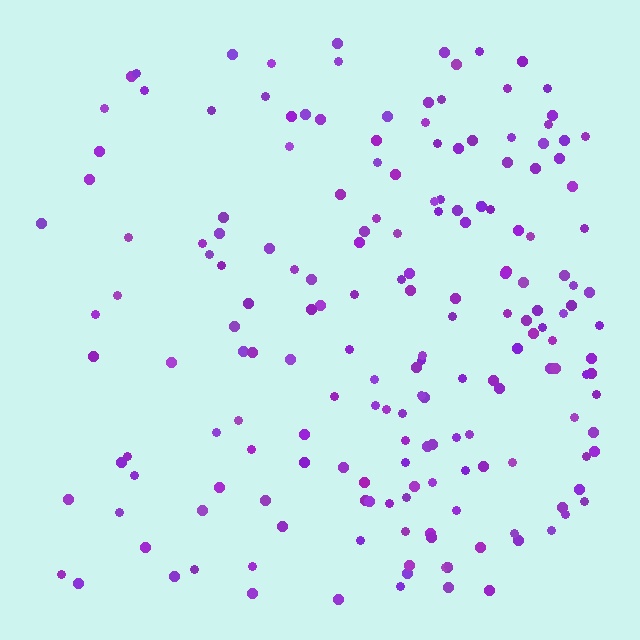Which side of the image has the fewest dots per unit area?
The left.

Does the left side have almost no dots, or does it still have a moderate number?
Still a moderate number, just noticeably fewer than the right.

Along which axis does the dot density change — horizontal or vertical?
Horizontal.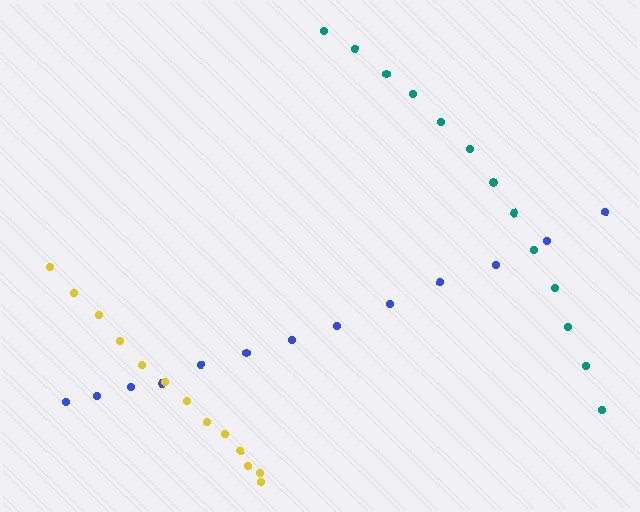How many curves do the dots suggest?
There are 3 distinct paths.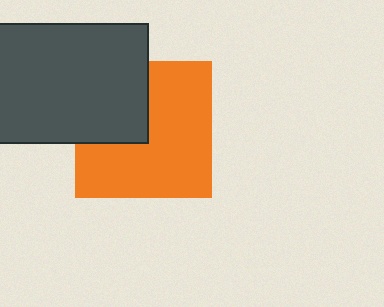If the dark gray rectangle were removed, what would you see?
You would see the complete orange square.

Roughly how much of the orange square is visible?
Most of it is visible (roughly 67%).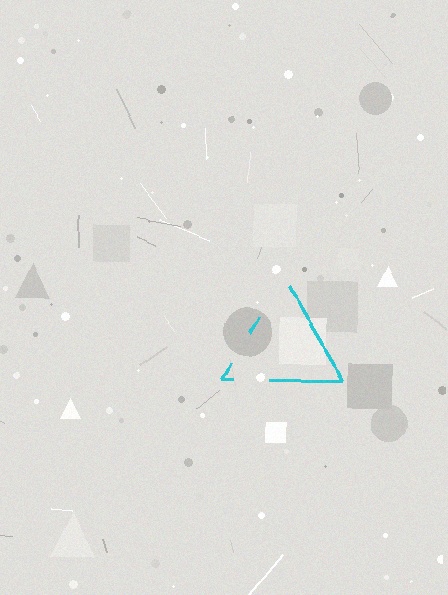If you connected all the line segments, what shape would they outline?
They would outline a triangle.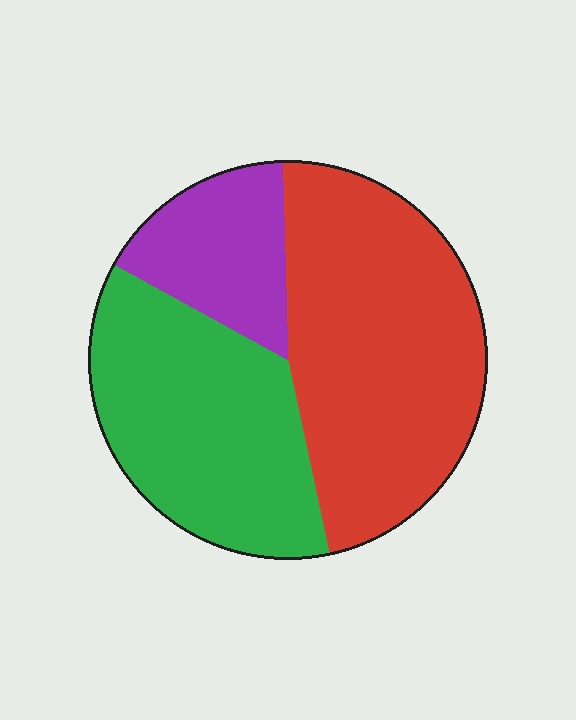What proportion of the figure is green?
Green takes up between a quarter and a half of the figure.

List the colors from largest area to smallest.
From largest to smallest: red, green, purple.